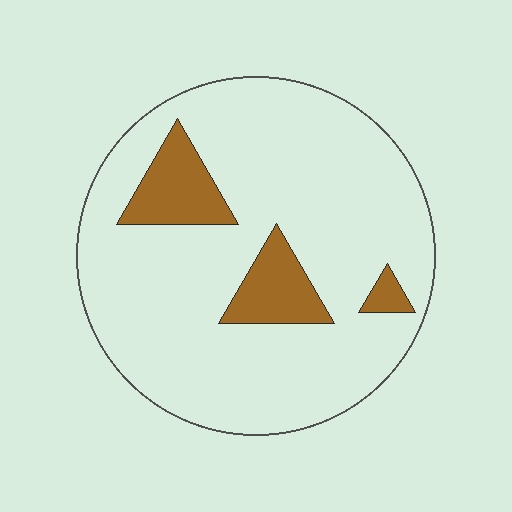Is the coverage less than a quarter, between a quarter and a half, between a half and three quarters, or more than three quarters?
Less than a quarter.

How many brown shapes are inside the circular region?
3.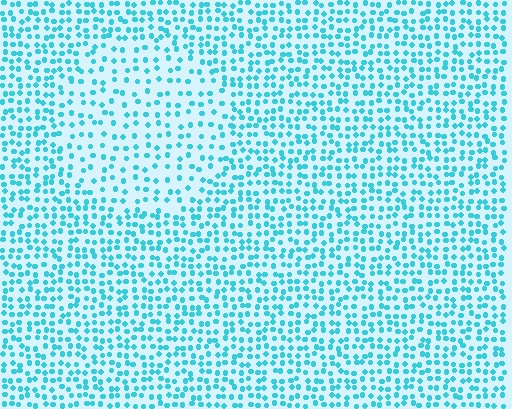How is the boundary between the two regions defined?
The boundary is defined by a change in element density (approximately 1.8x ratio). All elements are the same color, size, and shape.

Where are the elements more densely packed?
The elements are more densely packed outside the circle boundary.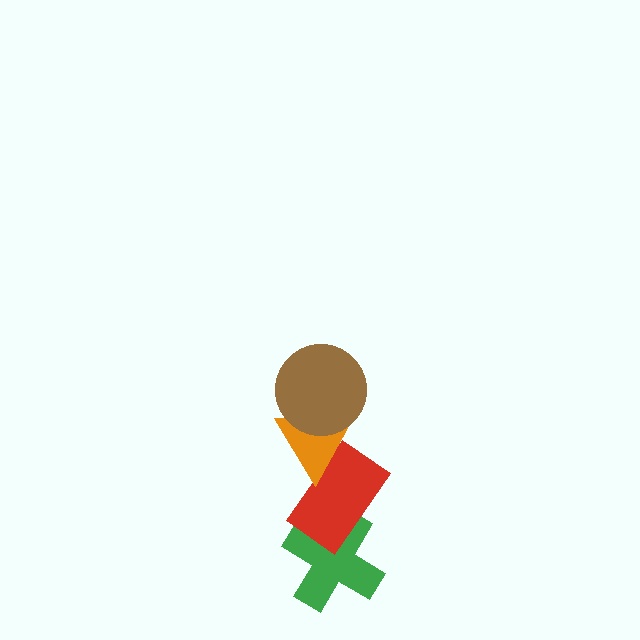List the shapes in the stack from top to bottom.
From top to bottom: the brown circle, the orange triangle, the red rectangle, the green cross.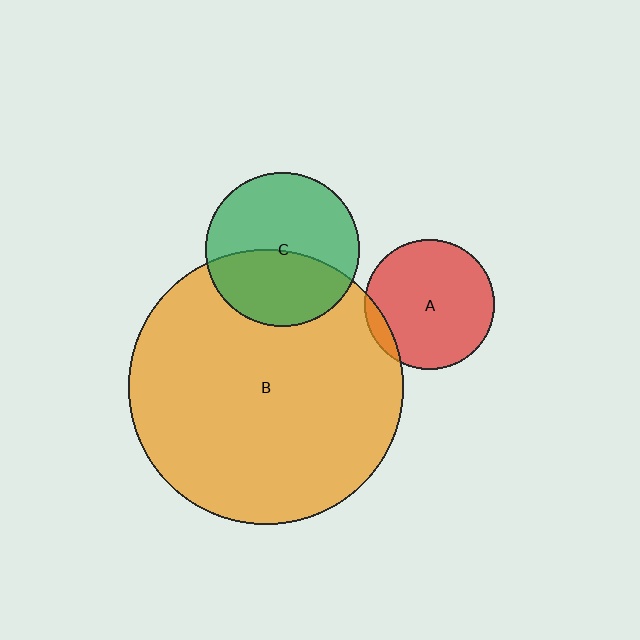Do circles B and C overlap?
Yes.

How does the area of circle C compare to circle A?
Approximately 1.4 times.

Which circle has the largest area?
Circle B (orange).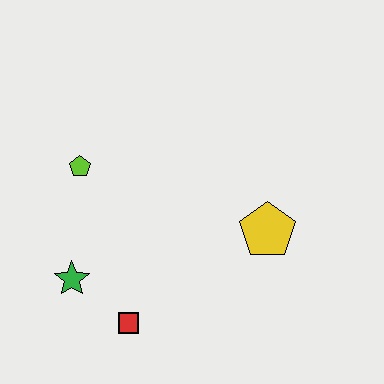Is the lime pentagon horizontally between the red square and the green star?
Yes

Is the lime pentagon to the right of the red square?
No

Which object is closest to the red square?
The green star is closest to the red square.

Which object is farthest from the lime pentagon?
The yellow pentagon is farthest from the lime pentagon.